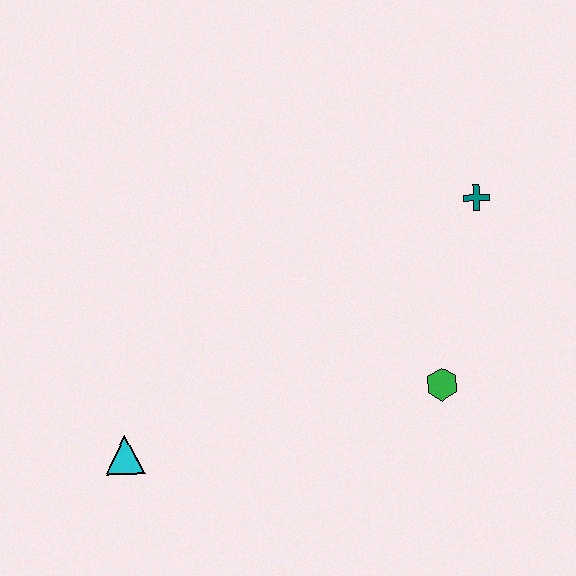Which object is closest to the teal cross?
The green hexagon is closest to the teal cross.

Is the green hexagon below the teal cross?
Yes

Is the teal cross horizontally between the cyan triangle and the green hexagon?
No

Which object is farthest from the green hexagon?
The cyan triangle is farthest from the green hexagon.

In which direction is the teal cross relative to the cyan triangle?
The teal cross is to the right of the cyan triangle.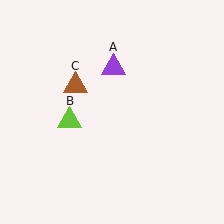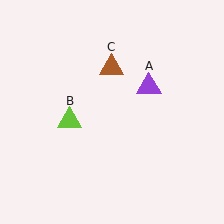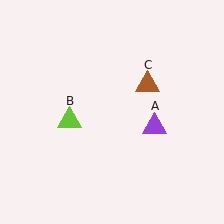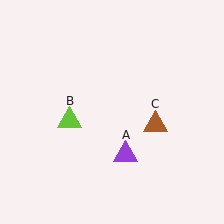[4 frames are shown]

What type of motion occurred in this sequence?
The purple triangle (object A), brown triangle (object C) rotated clockwise around the center of the scene.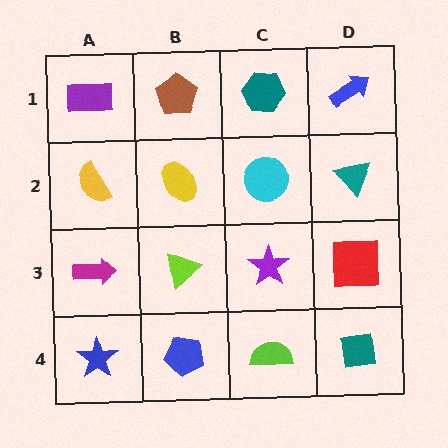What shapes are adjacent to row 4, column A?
A magenta arrow (row 3, column A), a blue pentagon (row 4, column B).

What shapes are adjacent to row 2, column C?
A teal hexagon (row 1, column C), a purple star (row 3, column C), a yellow ellipse (row 2, column B), a teal triangle (row 2, column D).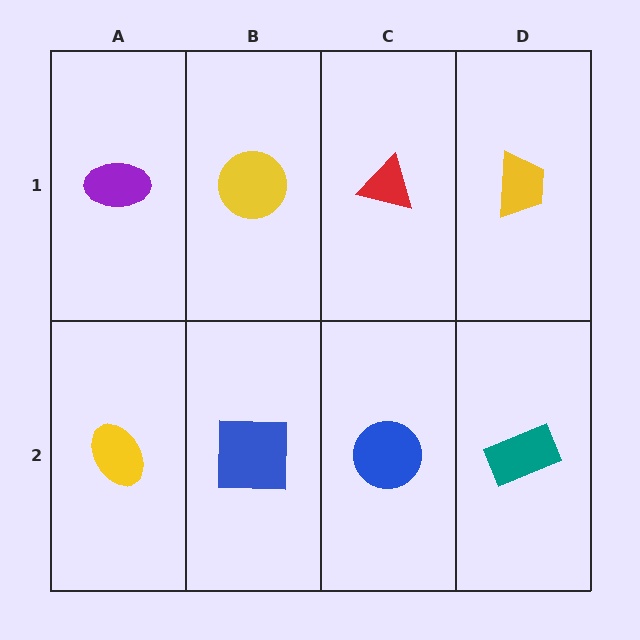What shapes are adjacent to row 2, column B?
A yellow circle (row 1, column B), a yellow ellipse (row 2, column A), a blue circle (row 2, column C).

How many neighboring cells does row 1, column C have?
3.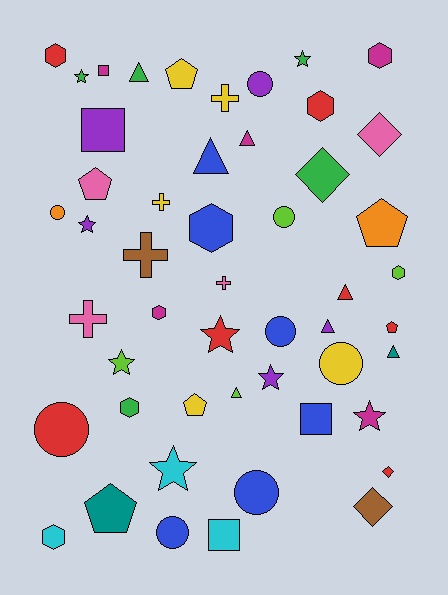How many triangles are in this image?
There are 7 triangles.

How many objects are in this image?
There are 50 objects.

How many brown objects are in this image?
There are 2 brown objects.